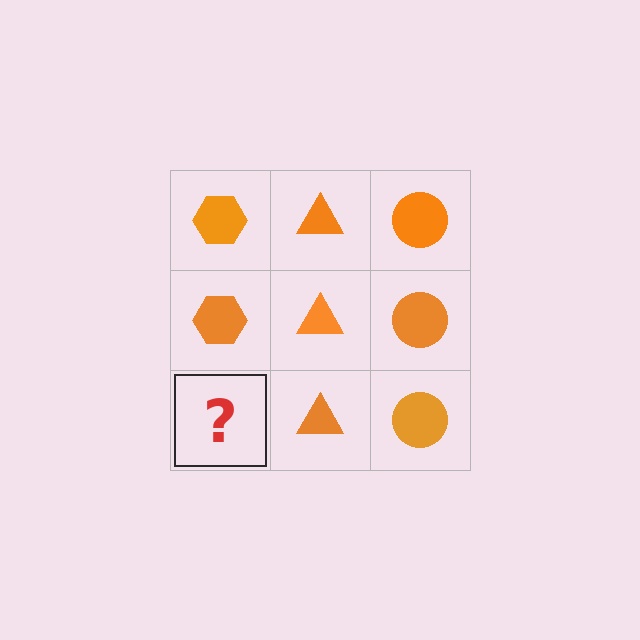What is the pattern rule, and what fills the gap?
The rule is that each column has a consistent shape. The gap should be filled with an orange hexagon.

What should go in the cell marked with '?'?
The missing cell should contain an orange hexagon.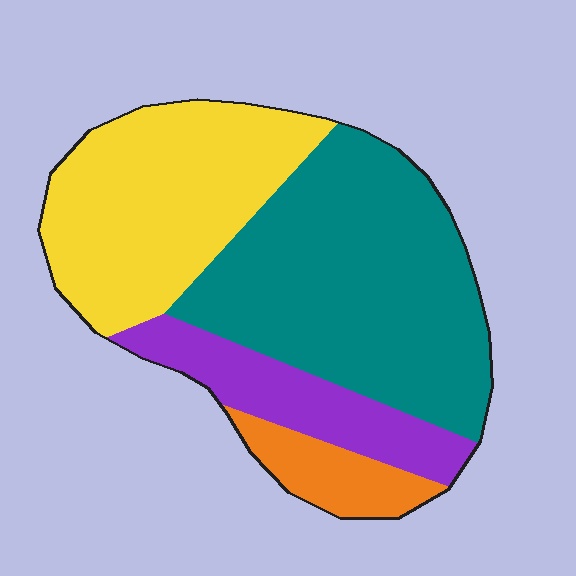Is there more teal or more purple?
Teal.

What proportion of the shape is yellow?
Yellow takes up about one third (1/3) of the shape.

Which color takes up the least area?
Orange, at roughly 10%.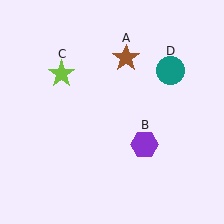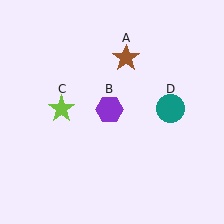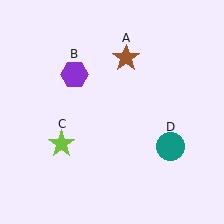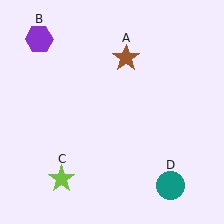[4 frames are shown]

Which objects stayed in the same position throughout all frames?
Brown star (object A) remained stationary.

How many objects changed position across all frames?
3 objects changed position: purple hexagon (object B), lime star (object C), teal circle (object D).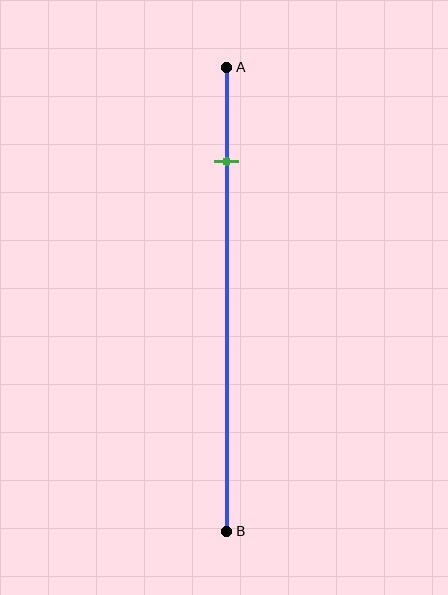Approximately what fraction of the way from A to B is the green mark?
The green mark is approximately 20% of the way from A to B.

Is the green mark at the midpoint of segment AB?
No, the mark is at about 20% from A, not at the 50% midpoint.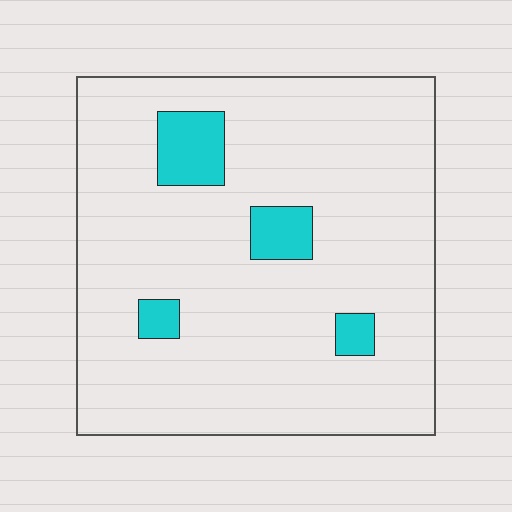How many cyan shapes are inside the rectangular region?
4.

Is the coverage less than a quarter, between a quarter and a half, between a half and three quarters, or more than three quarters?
Less than a quarter.